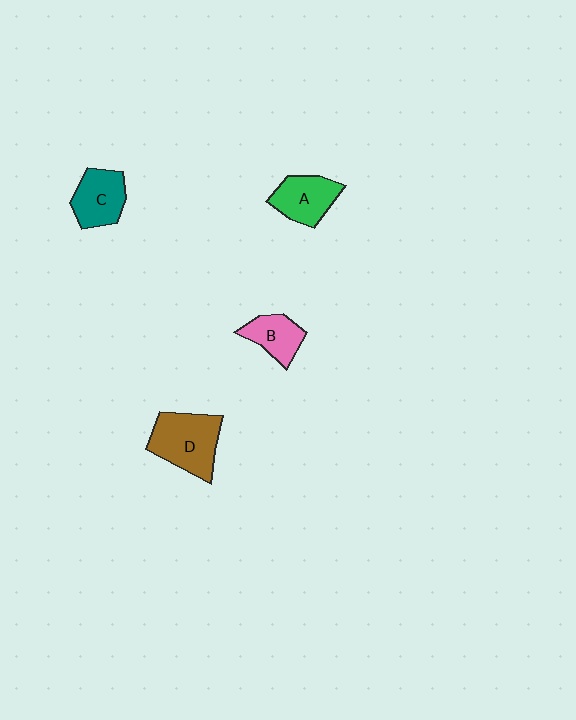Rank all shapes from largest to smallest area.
From largest to smallest: D (brown), A (green), C (teal), B (pink).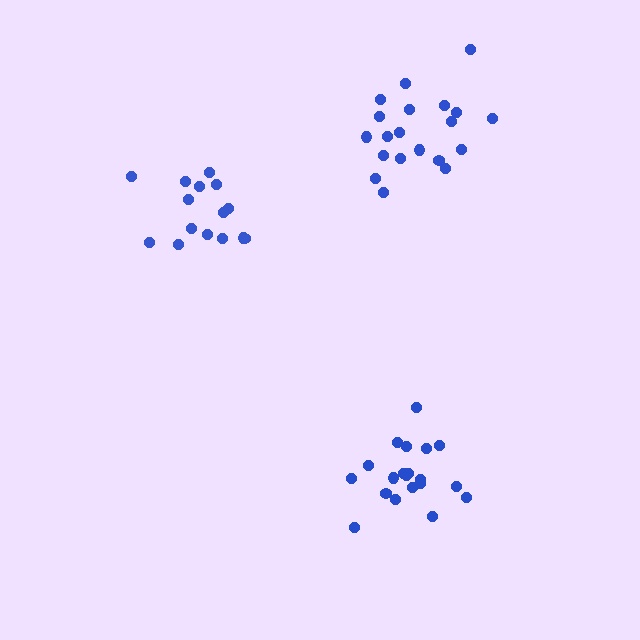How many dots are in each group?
Group 1: 20 dots, Group 2: 15 dots, Group 3: 20 dots (55 total).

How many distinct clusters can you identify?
There are 3 distinct clusters.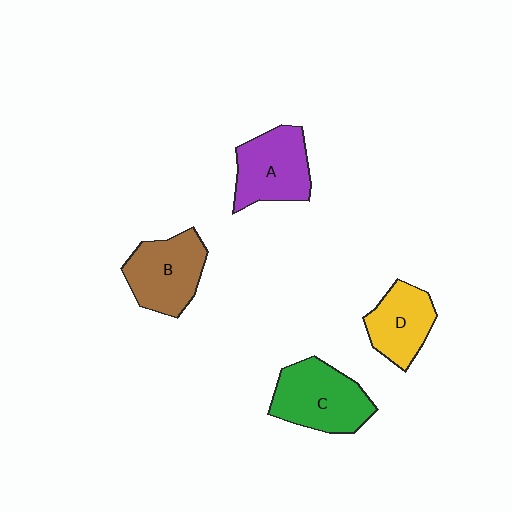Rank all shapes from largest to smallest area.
From largest to smallest: C (green), B (brown), A (purple), D (yellow).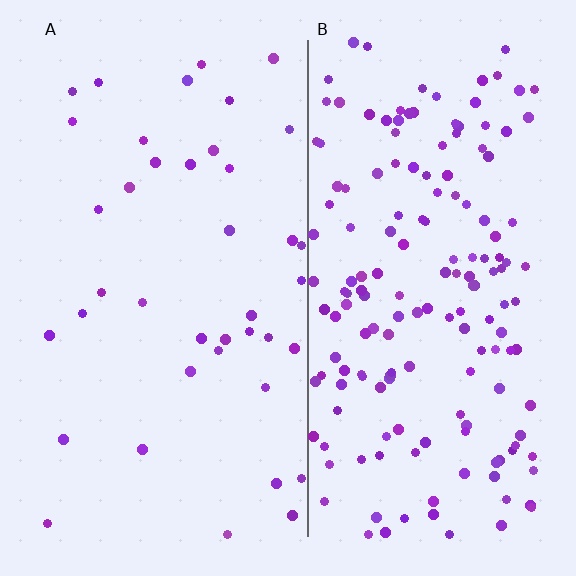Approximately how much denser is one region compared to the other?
Approximately 4.3× — region B over region A.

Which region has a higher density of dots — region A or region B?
B (the right).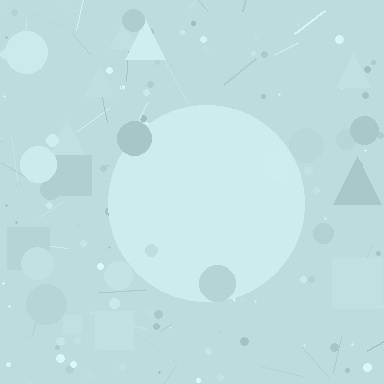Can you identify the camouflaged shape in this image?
The camouflaged shape is a circle.